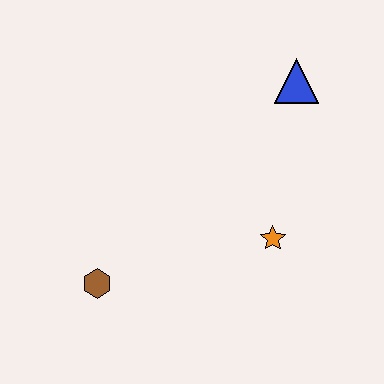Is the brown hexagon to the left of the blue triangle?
Yes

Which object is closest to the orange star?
The blue triangle is closest to the orange star.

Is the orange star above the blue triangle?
No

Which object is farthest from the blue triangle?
The brown hexagon is farthest from the blue triangle.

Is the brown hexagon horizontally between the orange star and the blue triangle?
No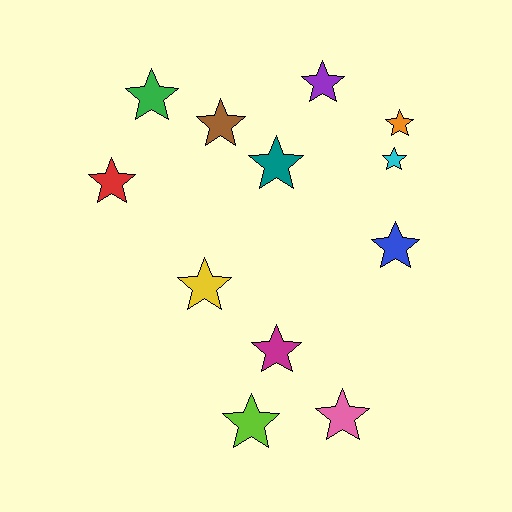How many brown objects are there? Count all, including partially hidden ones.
There is 1 brown object.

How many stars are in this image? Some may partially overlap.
There are 12 stars.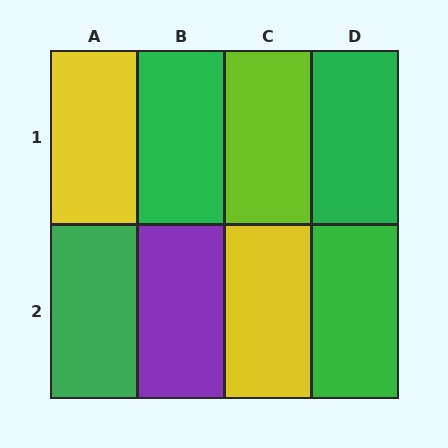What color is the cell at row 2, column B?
Purple.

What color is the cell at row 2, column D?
Green.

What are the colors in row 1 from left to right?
Yellow, green, lime, green.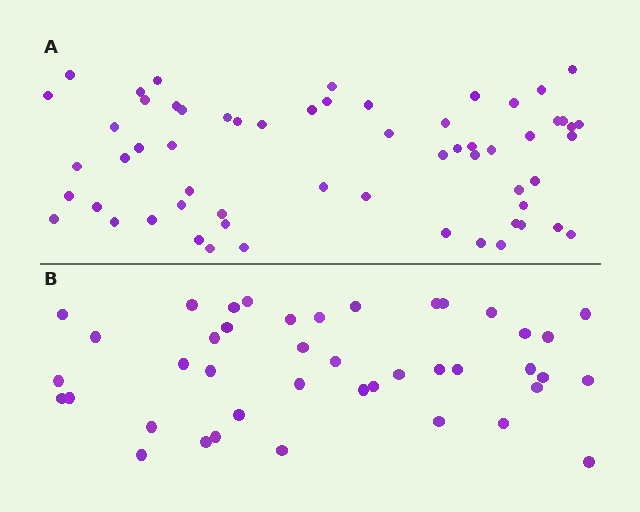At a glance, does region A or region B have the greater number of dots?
Region A (the top region) has more dots.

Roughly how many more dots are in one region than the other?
Region A has approximately 20 more dots than region B.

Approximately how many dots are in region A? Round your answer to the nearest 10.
About 60 dots.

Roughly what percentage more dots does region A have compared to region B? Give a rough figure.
About 45% more.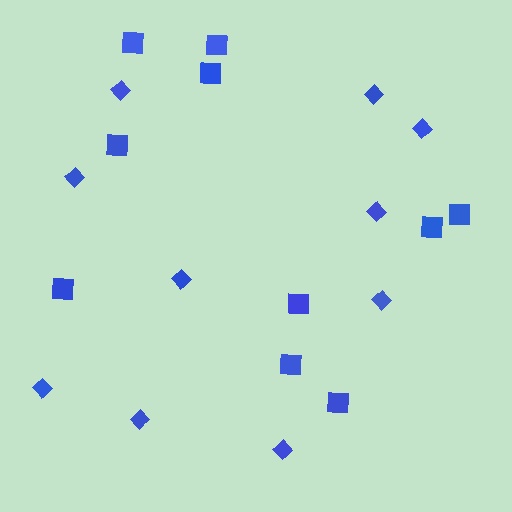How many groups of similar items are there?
There are 2 groups: one group of squares (10) and one group of diamonds (10).